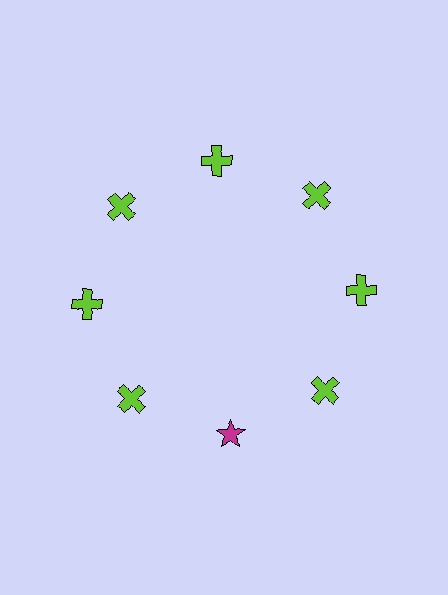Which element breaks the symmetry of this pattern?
The magenta star at roughly the 6 o'clock position breaks the symmetry. All other shapes are lime crosses.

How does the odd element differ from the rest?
It differs in both color (magenta instead of lime) and shape (star instead of cross).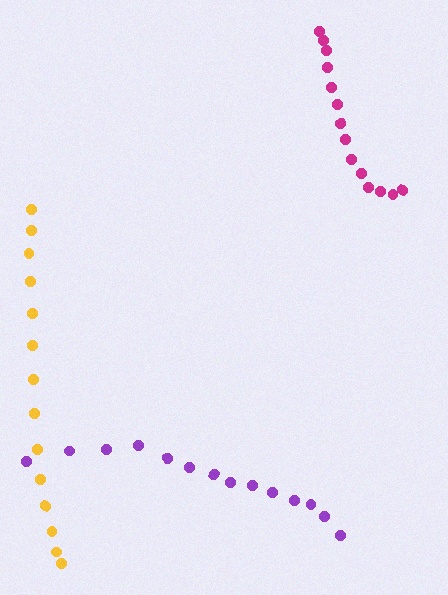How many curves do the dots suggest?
There are 3 distinct paths.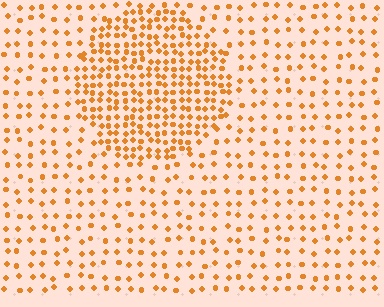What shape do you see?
I see a circle.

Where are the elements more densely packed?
The elements are more densely packed inside the circle boundary.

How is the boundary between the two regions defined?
The boundary is defined by a change in element density (approximately 2.3x ratio). All elements are the same color, size, and shape.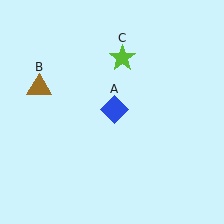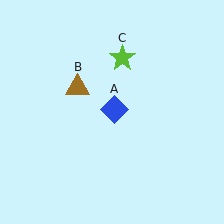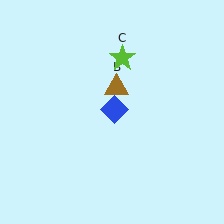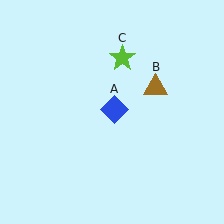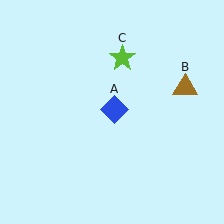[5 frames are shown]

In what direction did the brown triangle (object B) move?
The brown triangle (object B) moved right.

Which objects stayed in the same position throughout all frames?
Blue diamond (object A) and lime star (object C) remained stationary.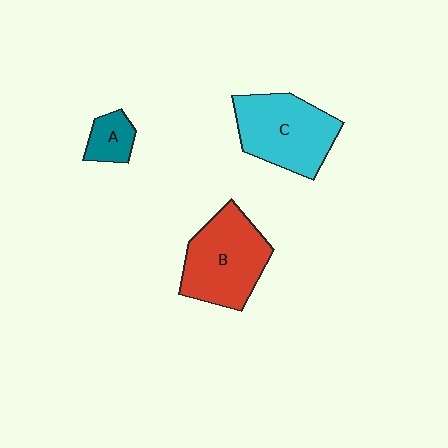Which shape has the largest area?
Shape B (red).